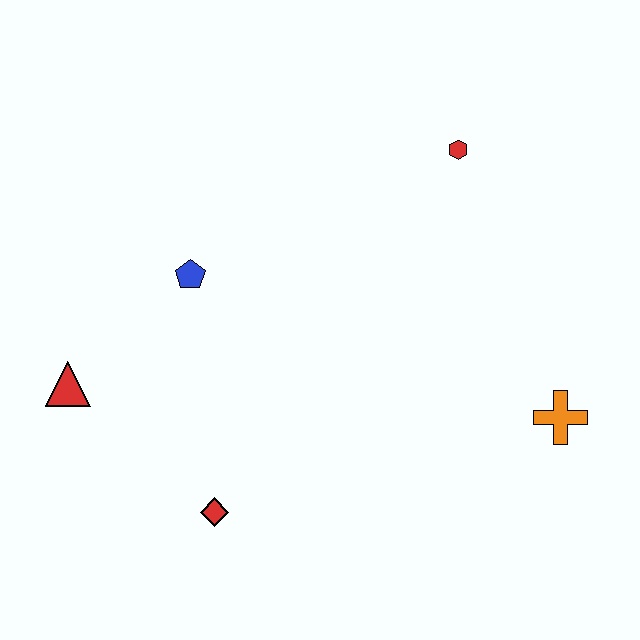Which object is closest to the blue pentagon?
The red triangle is closest to the blue pentagon.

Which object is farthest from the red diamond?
The red hexagon is farthest from the red diamond.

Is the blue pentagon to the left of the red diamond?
Yes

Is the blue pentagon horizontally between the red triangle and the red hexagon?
Yes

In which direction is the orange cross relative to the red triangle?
The orange cross is to the right of the red triangle.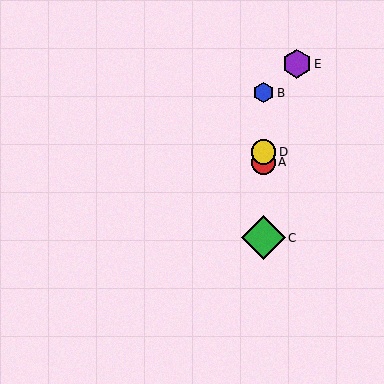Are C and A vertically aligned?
Yes, both are at x≈263.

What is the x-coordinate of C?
Object C is at x≈263.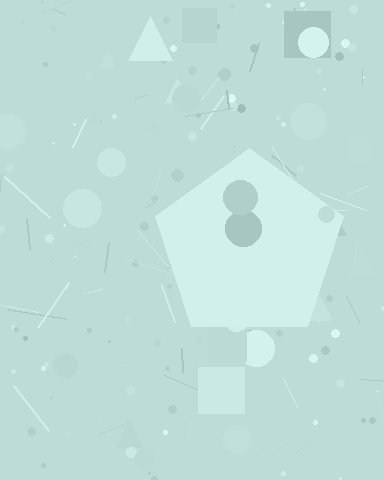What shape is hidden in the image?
A pentagon is hidden in the image.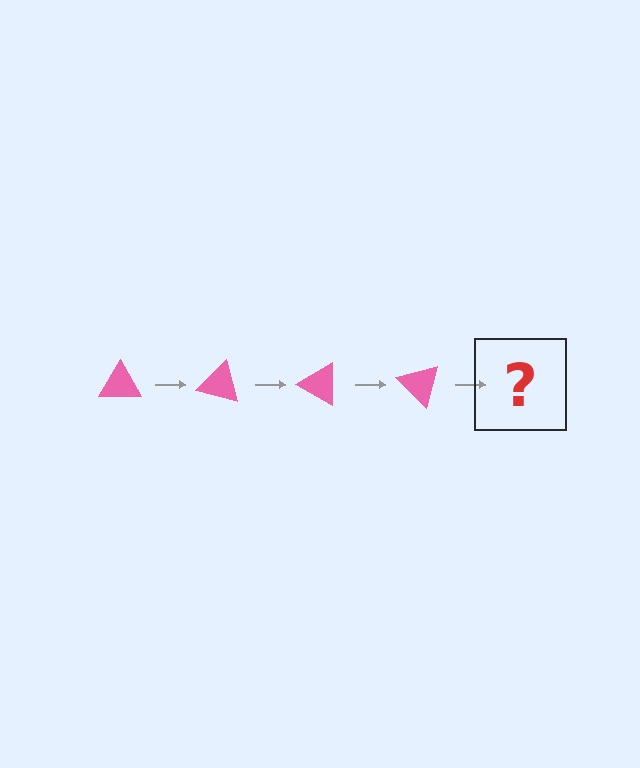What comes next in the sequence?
The next element should be a pink triangle rotated 60 degrees.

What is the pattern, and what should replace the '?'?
The pattern is that the triangle rotates 15 degrees each step. The '?' should be a pink triangle rotated 60 degrees.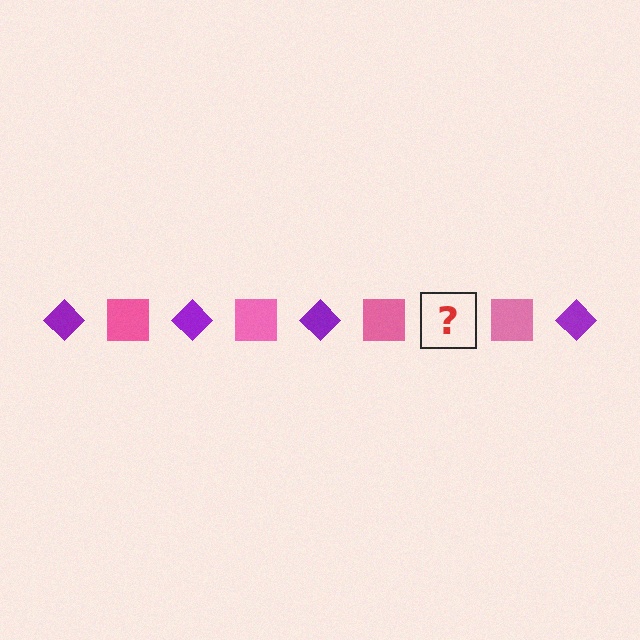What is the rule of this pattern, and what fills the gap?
The rule is that the pattern alternates between purple diamond and pink square. The gap should be filled with a purple diamond.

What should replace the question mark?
The question mark should be replaced with a purple diamond.